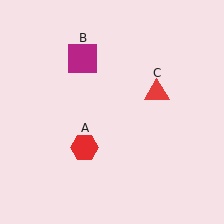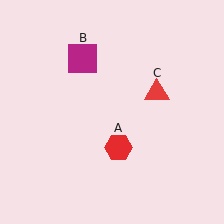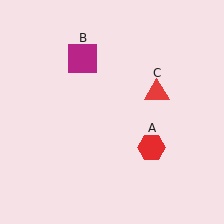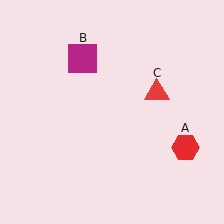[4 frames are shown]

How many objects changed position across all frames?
1 object changed position: red hexagon (object A).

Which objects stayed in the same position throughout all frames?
Magenta square (object B) and red triangle (object C) remained stationary.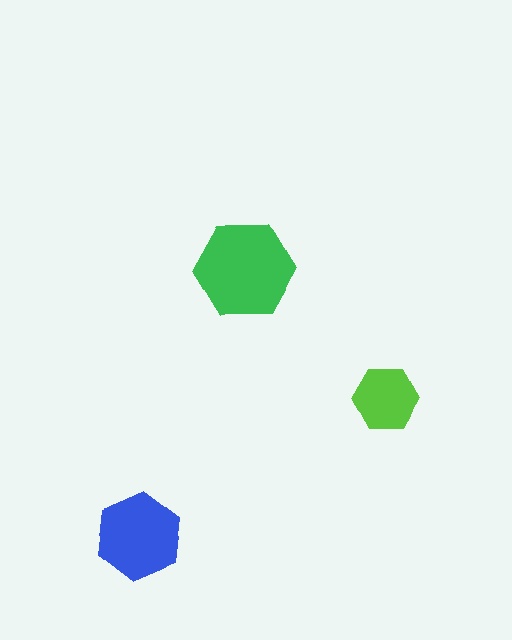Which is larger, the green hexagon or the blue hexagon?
The green one.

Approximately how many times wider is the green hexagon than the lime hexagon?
About 1.5 times wider.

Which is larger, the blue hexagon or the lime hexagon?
The blue one.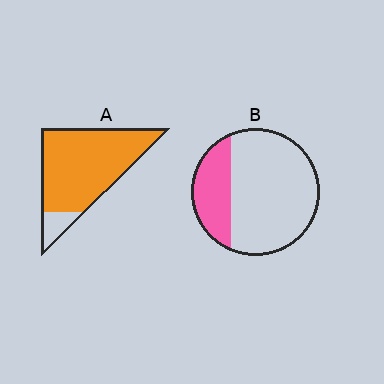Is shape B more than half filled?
No.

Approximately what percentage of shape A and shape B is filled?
A is approximately 90% and B is approximately 25%.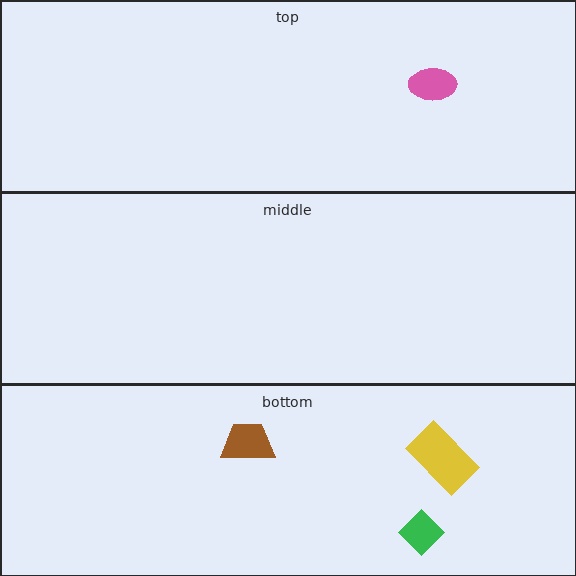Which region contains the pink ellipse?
The top region.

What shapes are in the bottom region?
The brown trapezoid, the yellow rectangle, the green diamond.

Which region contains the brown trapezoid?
The bottom region.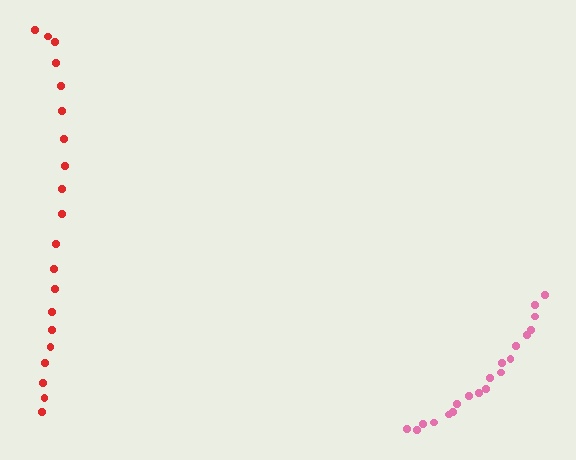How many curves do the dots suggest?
There are 2 distinct paths.